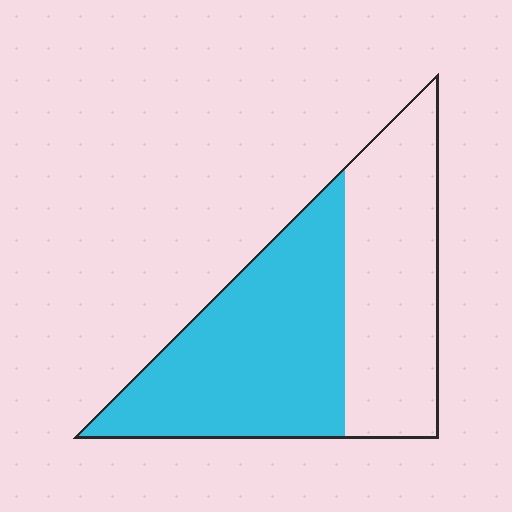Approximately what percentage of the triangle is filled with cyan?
Approximately 55%.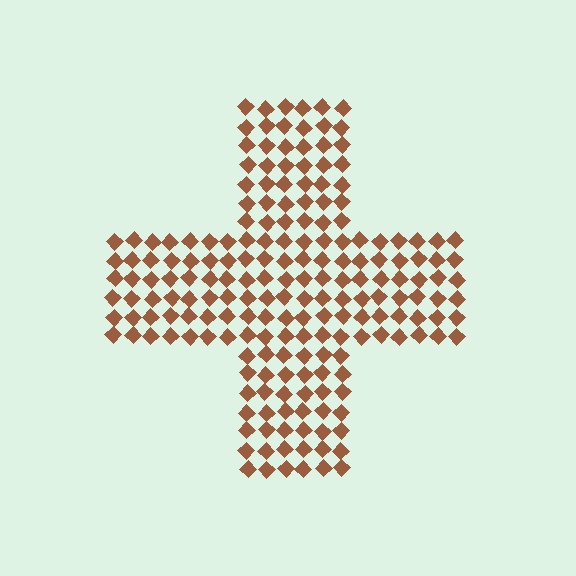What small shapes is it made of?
It is made of small diamonds.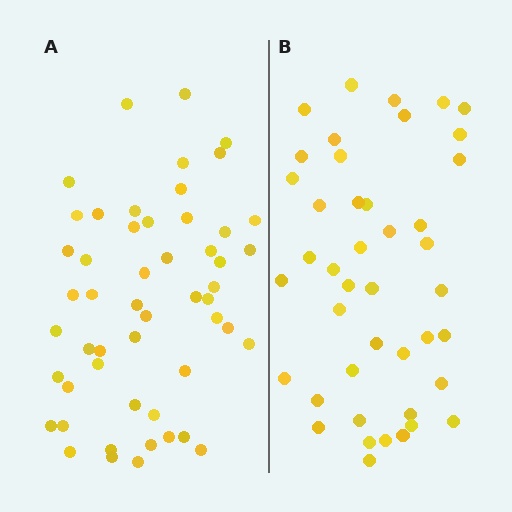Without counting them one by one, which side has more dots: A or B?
Region A (the left region) has more dots.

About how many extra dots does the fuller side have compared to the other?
Region A has roughly 8 or so more dots than region B.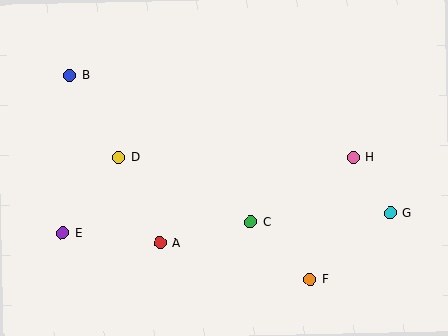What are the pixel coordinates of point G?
Point G is at (390, 213).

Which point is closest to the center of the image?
Point C at (251, 222) is closest to the center.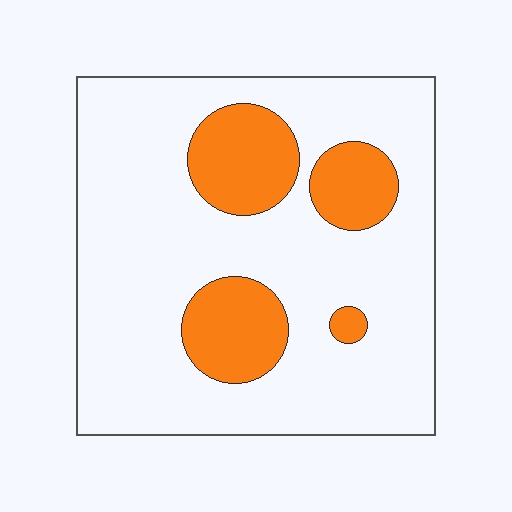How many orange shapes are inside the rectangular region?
4.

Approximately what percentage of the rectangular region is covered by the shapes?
Approximately 20%.